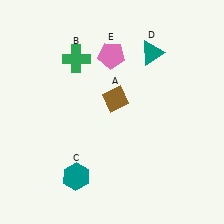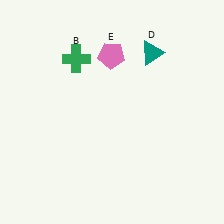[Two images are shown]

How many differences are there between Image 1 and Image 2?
There are 2 differences between the two images.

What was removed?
The teal hexagon (C), the brown diamond (A) were removed in Image 2.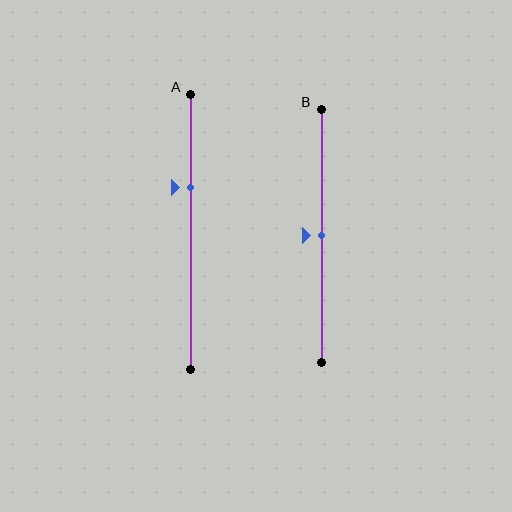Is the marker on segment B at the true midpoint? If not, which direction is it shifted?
Yes, the marker on segment B is at the true midpoint.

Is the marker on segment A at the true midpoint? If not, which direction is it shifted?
No, the marker on segment A is shifted upward by about 16% of the segment length.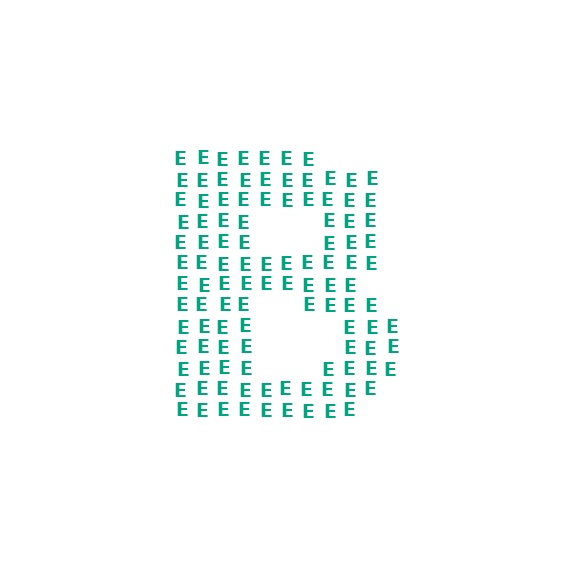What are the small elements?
The small elements are letter E's.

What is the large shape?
The large shape is the letter B.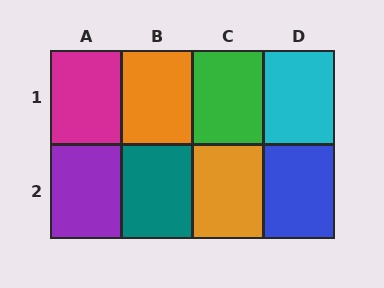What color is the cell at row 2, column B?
Teal.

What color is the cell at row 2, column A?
Purple.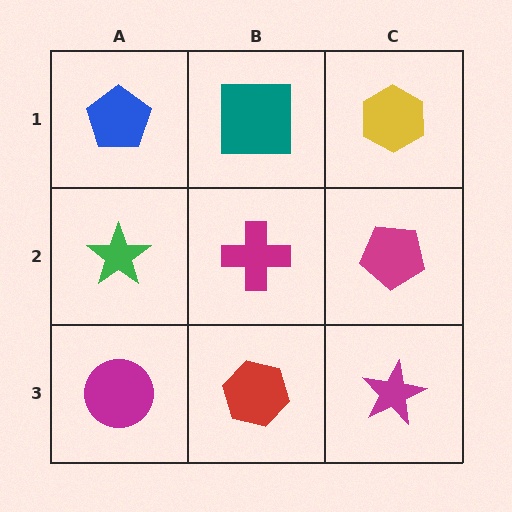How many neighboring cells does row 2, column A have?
3.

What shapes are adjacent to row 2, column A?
A blue pentagon (row 1, column A), a magenta circle (row 3, column A), a magenta cross (row 2, column B).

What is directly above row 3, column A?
A green star.